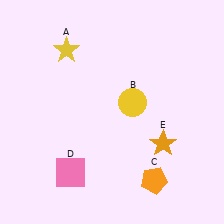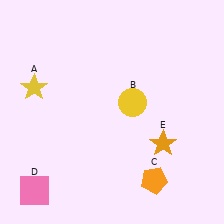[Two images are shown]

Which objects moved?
The objects that moved are: the yellow star (A), the pink square (D).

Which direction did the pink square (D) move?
The pink square (D) moved left.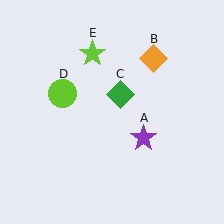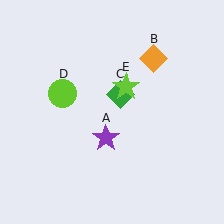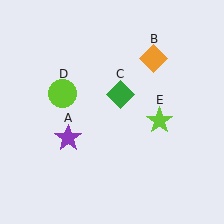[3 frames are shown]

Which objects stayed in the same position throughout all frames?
Orange diamond (object B) and green diamond (object C) and lime circle (object D) remained stationary.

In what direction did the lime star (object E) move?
The lime star (object E) moved down and to the right.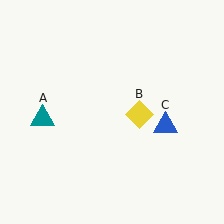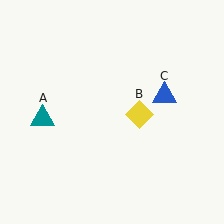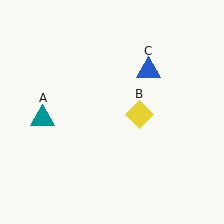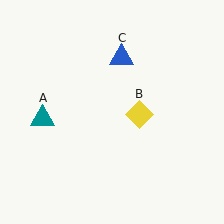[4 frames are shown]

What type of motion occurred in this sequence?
The blue triangle (object C) rotated counterclockwise around the center of the scene.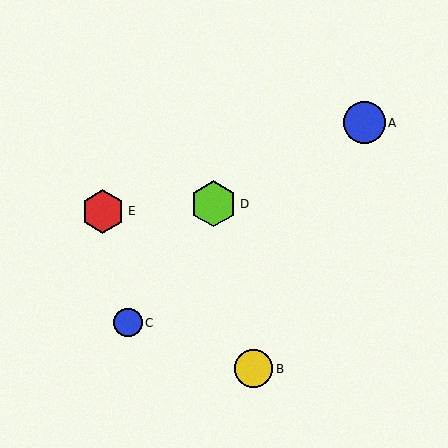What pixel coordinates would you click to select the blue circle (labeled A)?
Click at (365, 123) to select the blue circle A.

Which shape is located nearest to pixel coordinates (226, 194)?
The lime hexagon (labeled D) at (213, 204) is nearest to that location.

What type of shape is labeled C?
Shape C is a blue circle.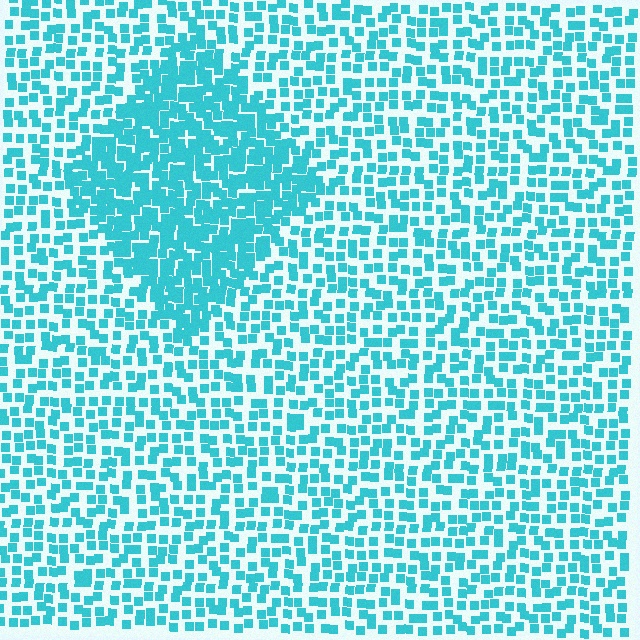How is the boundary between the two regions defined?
The boundary is defined by a change in element density (approximately 2.0x ratio). All elements are the same color, size, and shape.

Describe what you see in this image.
The image contains small cyan elements arranged at two different densities. A diamond-shaped region is visible where the elements are more densely packed than the surrounding area.